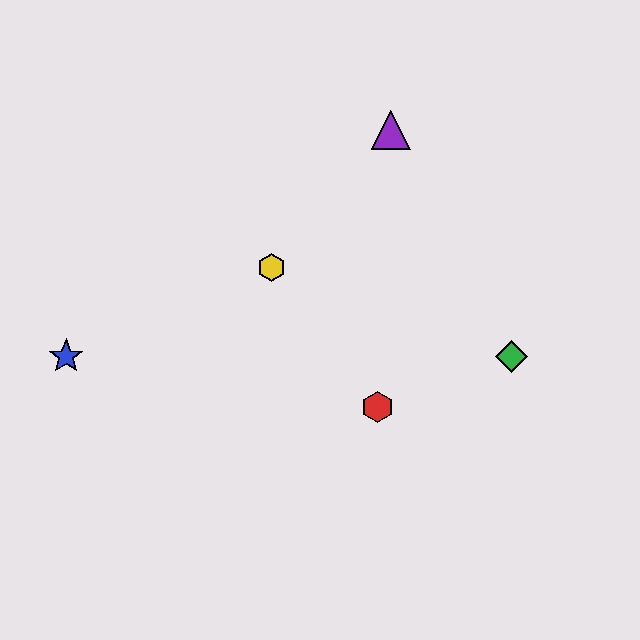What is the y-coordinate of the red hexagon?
The red hexagon is at y≈407.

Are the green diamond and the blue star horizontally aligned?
Yes, both are at y≈356.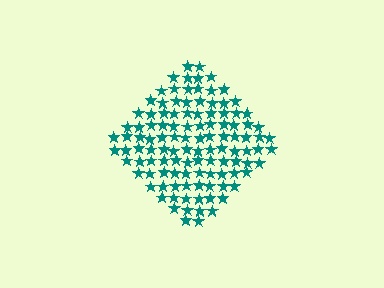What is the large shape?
The large shape is a diamond.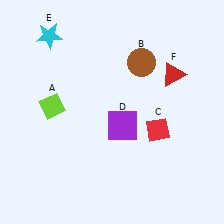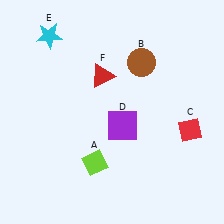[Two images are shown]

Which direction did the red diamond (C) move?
The red diamond (C) moved right.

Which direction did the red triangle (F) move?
The red triangle (F) moved left.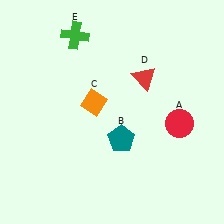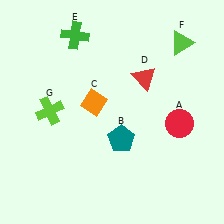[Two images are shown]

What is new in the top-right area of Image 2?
A lime triangle (F) was added in the top-right area of Image 2.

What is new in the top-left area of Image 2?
A lime cross (G) was added in the top-left area of Image 2.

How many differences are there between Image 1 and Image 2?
There are 2 differences between the two images.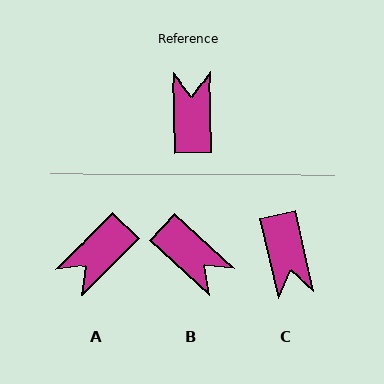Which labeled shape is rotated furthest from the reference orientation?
C, about 169 degrees away.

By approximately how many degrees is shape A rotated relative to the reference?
Approximately 134 degrees counter-clockwise.